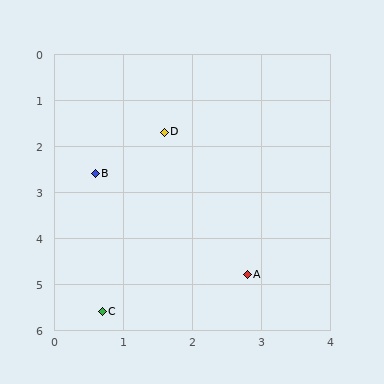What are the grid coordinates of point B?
Point B is at approximately (0.6, 2.6).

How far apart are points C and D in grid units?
Points C and D are about 4.0 grid units apart.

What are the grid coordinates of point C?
Point C is at approximately (0.7, 5.6).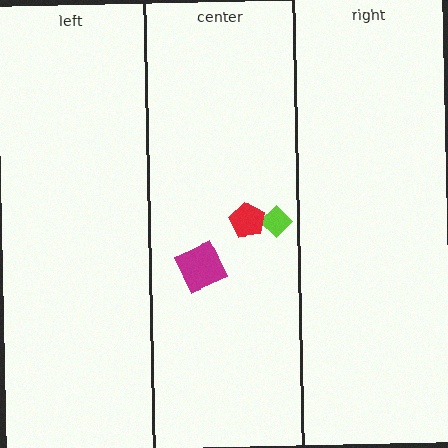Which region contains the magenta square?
The center region.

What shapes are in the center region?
The lime diamond, the red pentagon, the magenta square.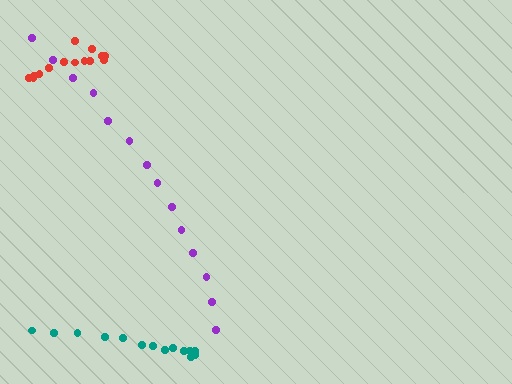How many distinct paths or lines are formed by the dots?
There are 3 distinct paths.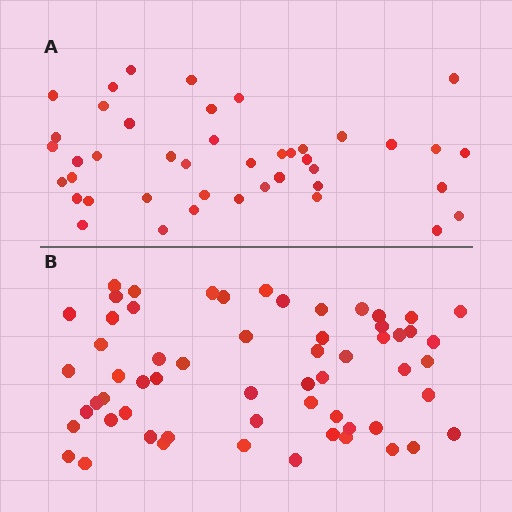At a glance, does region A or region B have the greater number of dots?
Region B (the bottom region) has more dots.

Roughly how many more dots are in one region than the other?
Region B has approximately 15 more dots than region A.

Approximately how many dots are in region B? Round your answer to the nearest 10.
About 60 dots.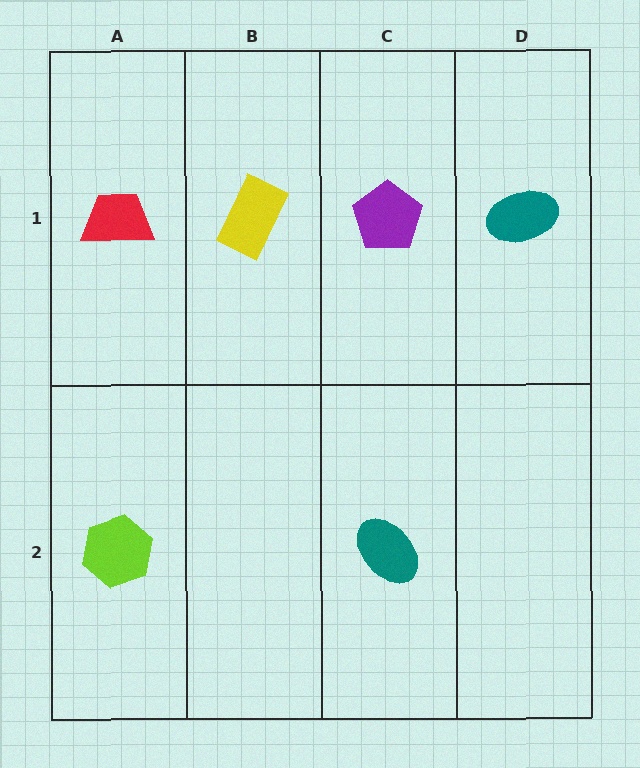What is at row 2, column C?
A teal ellipse.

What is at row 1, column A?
A red trapezoid.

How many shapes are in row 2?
2 shapes.